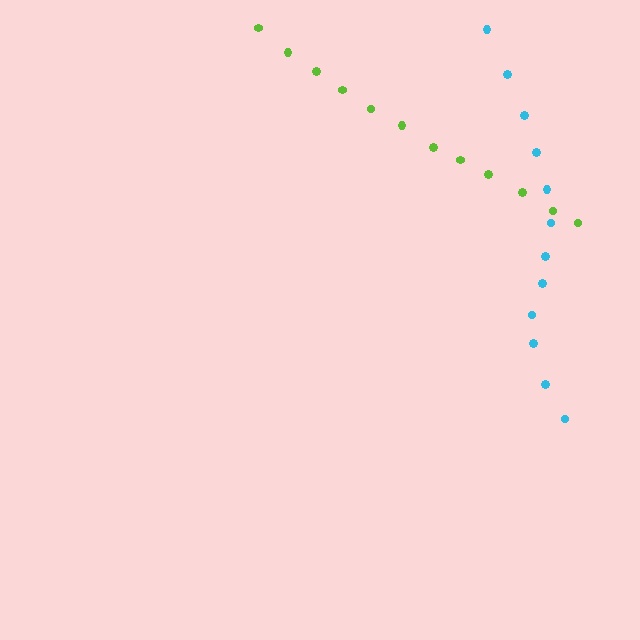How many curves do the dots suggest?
There are 2 distinct paths.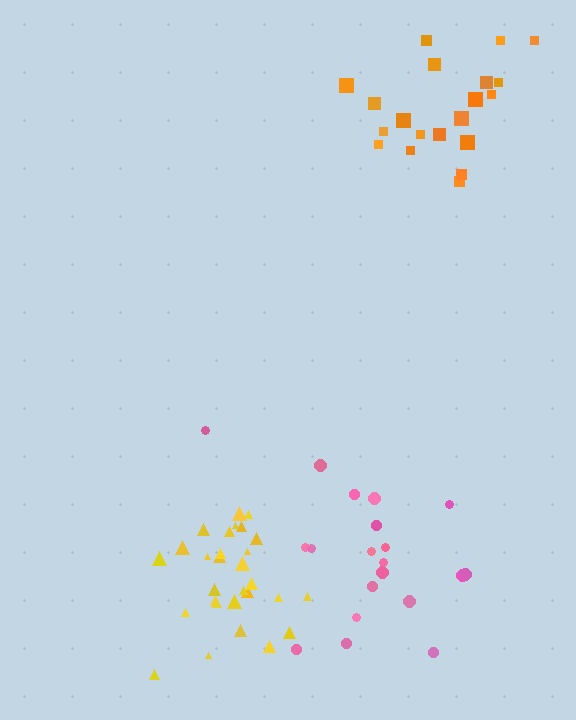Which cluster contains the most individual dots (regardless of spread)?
Yellow (29).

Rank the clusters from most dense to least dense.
yellow, orange, pink.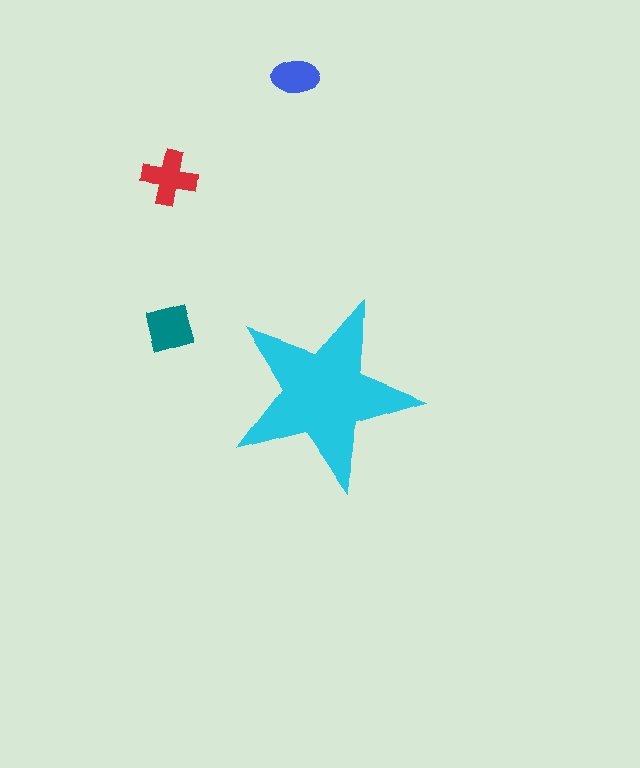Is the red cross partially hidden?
No, the red cross is fully visible.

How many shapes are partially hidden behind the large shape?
0 shapes are partially hidden.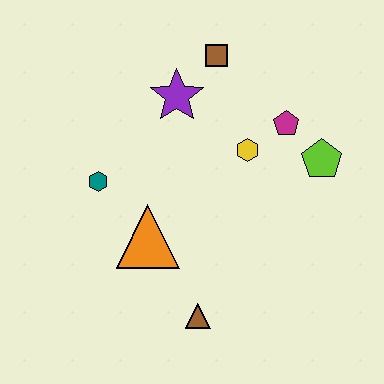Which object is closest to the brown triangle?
The orange triangle is closest to the brown triangle.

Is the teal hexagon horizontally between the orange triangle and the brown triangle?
No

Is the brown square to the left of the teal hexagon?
No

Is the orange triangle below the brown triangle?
No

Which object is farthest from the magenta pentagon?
The brown triangle is farthest from the magenta pentagon.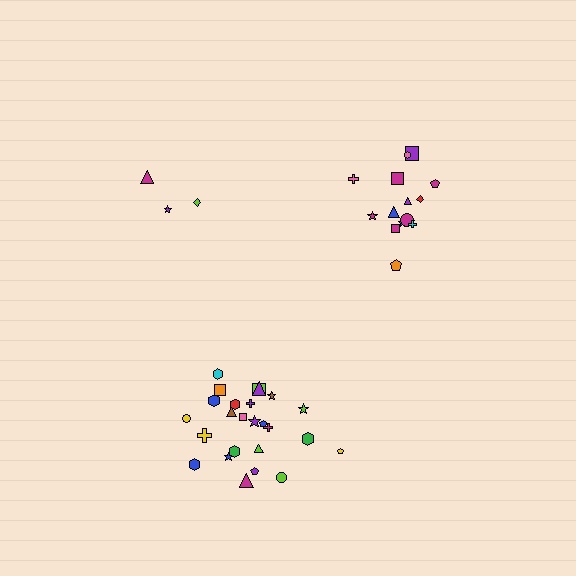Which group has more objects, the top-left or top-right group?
The top-right group.